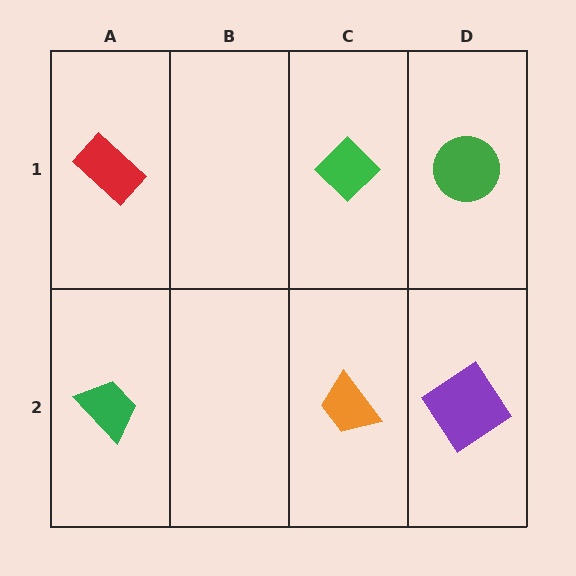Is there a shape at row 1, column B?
No, that cell is empty.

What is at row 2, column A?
A green trapezoid.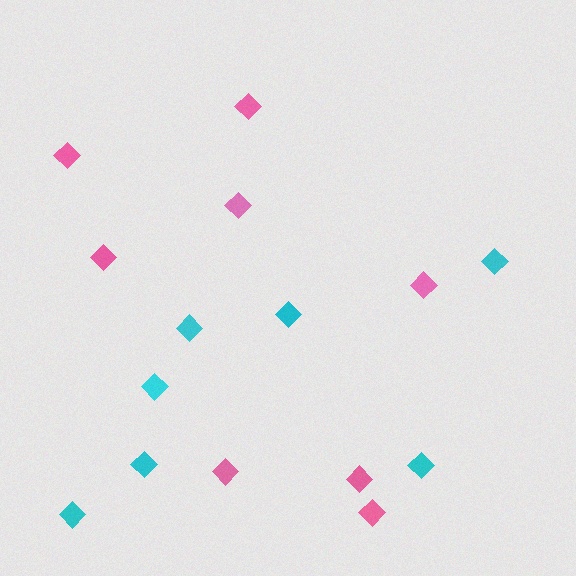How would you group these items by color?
There are 2 groups: one group of cyan diamonds (7) and one group of pink diamonds (8).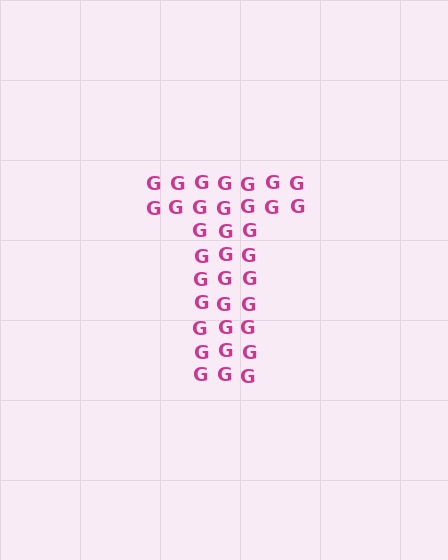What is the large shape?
The large shape is the letter T.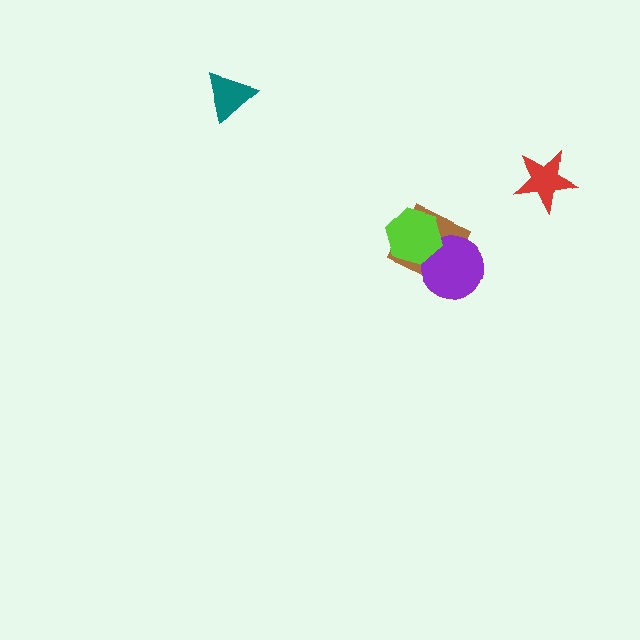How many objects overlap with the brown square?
2 objects overlap with the brown square.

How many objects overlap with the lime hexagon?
2 objects overlap with the lime hexagon.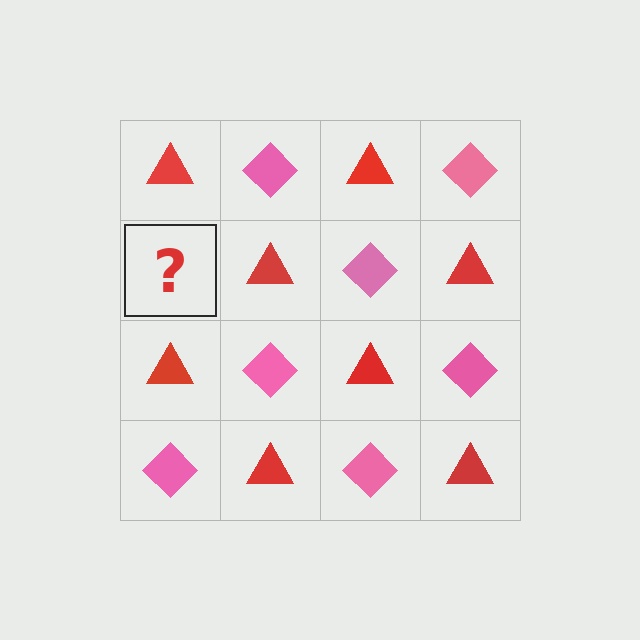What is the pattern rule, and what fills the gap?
The rule is that it alternates red triangle and pink diamond in a checkerboard pattern. The gap should be filled with a pink diamond.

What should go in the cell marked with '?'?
The missing cell should contain a pink diamond.